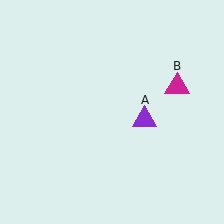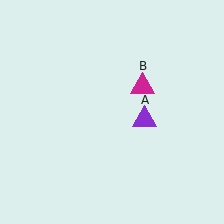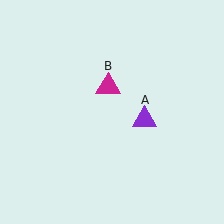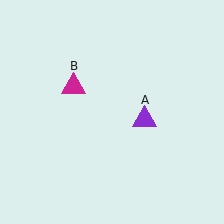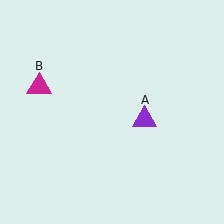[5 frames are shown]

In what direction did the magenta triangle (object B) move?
The magenta triangle (object B) moved left.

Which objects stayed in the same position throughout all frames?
Purple triangle (object A) remained stationary.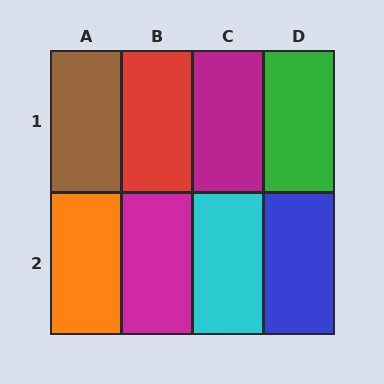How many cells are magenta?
2 cells are magenta.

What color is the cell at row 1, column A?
Brown.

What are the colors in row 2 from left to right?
Orange, magenta, cyan, blue.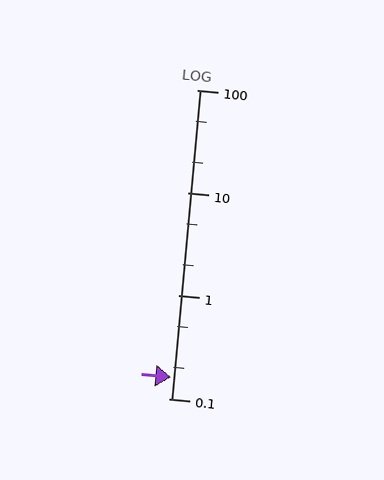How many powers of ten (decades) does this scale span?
The scale spans 3 decades, from 0.1 to 100.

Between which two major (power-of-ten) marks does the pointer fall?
The pointer is between 0.1 and 1.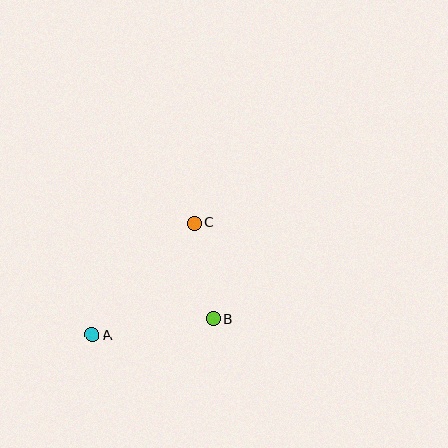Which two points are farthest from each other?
Points A and C are farthest from each other.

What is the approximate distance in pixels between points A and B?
The distance between A and B is approximately 122 pixels.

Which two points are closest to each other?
Points B and C are closest to each other.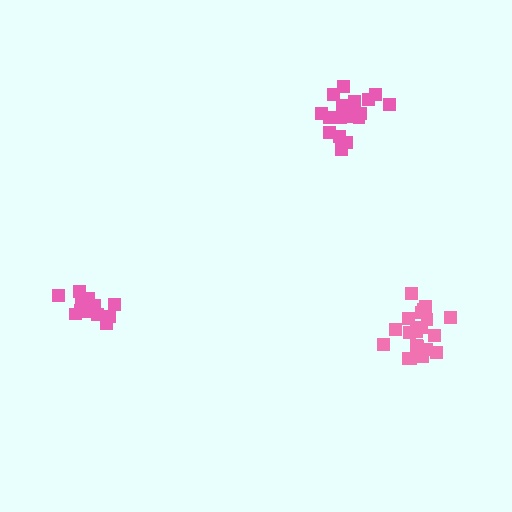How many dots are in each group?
Group 1: 15 dots, Group 2: 20 dots, Group 3: 20 dots (55 total).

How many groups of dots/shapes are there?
There are 3 groups.